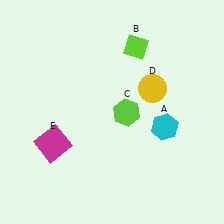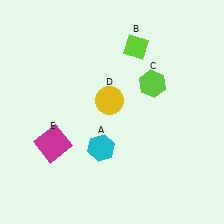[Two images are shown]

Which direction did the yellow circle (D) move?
The yellow circle (D) moved left.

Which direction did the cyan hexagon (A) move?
The cyan hexagon (A) moved left.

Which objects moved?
The objects that moved are: the cyan hexagon (A), the lime hexagon (C), the yellow circle (D).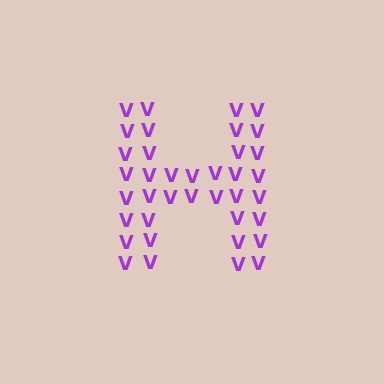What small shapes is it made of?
It is made of small letter V's.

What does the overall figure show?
The overall figure shows the letter H.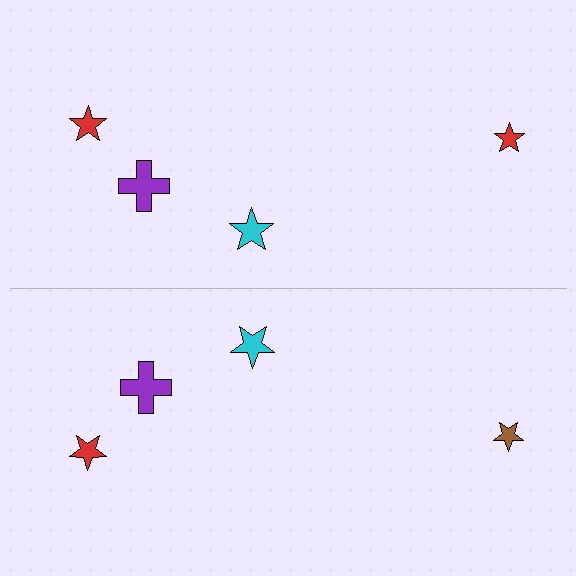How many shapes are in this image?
There are 8 shapes in this image.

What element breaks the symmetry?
The brown star on the bottom side breaks the symmetry — its mirror counterpart is red.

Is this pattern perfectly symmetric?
No, the pattern is not perfectly symmetric. The brown star on the bottom side breaks the symmetry — its mirror counterpart is red.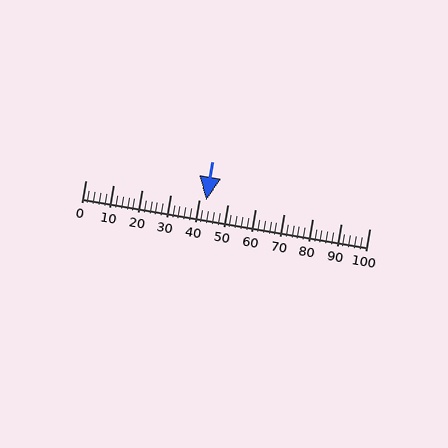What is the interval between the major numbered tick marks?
The major tick marks are spaced 10 units apart.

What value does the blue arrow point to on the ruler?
The blue arrow points to approximately 43.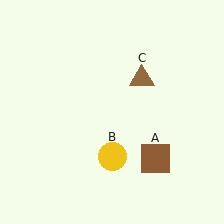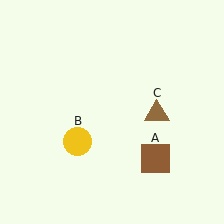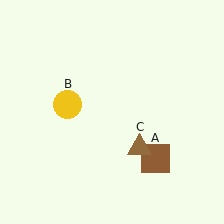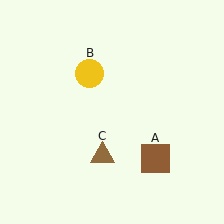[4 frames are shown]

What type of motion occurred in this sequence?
The yellow circle (object B), brown triangle (object C) rotated clockwise around the center of the scene.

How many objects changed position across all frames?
2 objects changed position: yellow circle (object B), brown triangle (object C).